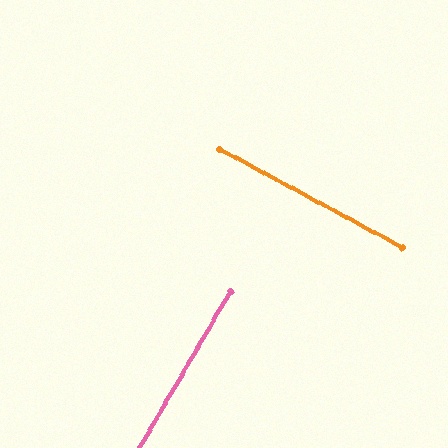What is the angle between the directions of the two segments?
Approximately 88 degrees.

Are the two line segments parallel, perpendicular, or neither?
Perpendicular — they meet at approximately 88°.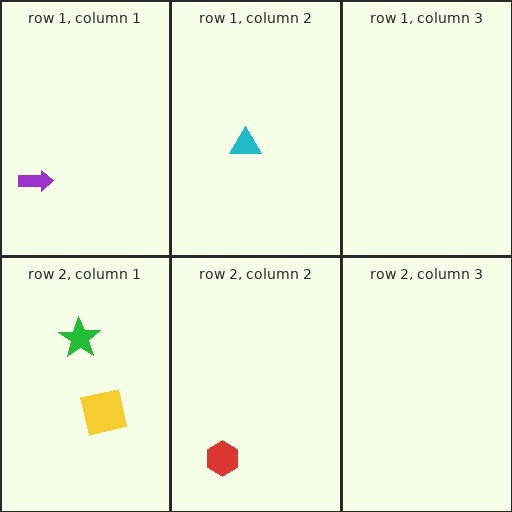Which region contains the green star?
The row 2, column 1 region.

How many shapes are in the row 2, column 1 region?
2.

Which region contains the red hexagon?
The row 2, column 2 region.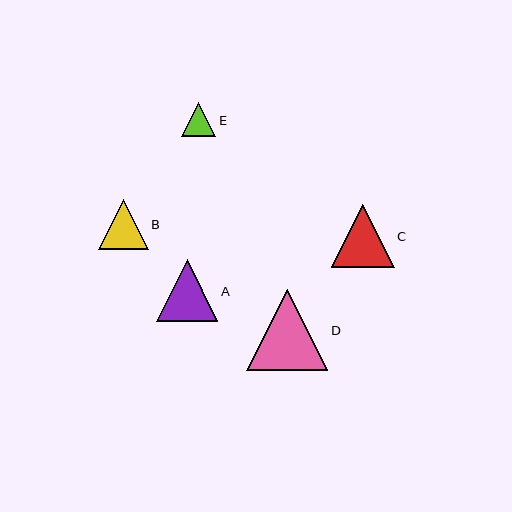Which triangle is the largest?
Triangle D is the largest with a size of approximately 81 pixels.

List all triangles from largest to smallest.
From largest to smallest: D, C, A, B, E.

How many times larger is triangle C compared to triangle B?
Triangle C is approximately 1.3 times the size of triangle B.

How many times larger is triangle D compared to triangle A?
Triangle D is approximately 1.3 times the size of triangle A.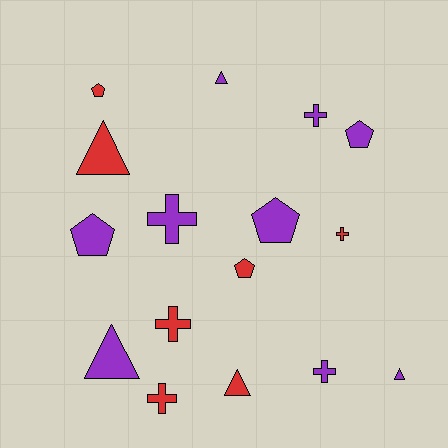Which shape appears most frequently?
Cross, with 6 objects.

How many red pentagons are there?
There are 2 red pentagons.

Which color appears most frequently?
Purple, with 9 objects.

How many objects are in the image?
There are 16 objects.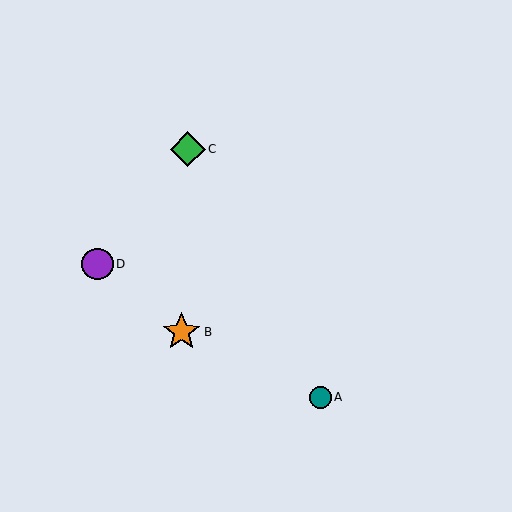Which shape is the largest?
The orange star (labeled B) is the largest.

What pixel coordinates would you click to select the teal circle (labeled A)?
Click at (320, 397) to select the teal circle A.